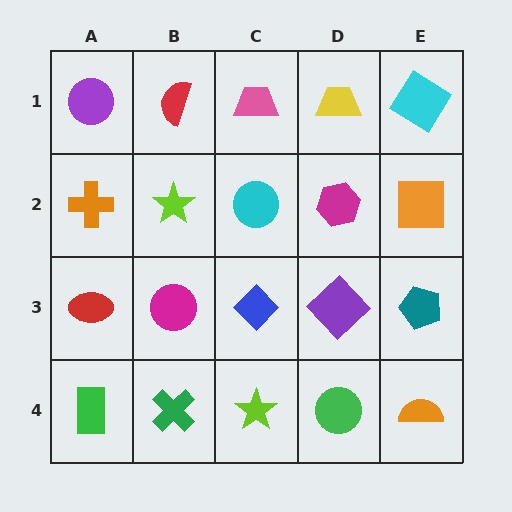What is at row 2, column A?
An orange cross.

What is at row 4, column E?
An orange semicircle.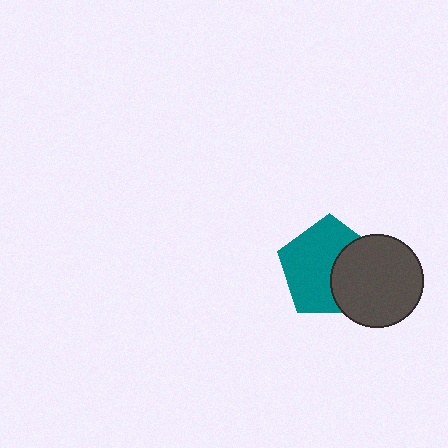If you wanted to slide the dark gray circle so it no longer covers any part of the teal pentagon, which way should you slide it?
Slide it right — that is the most direct way to separate the two shapes.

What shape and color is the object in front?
The object in front is a dark gray circle.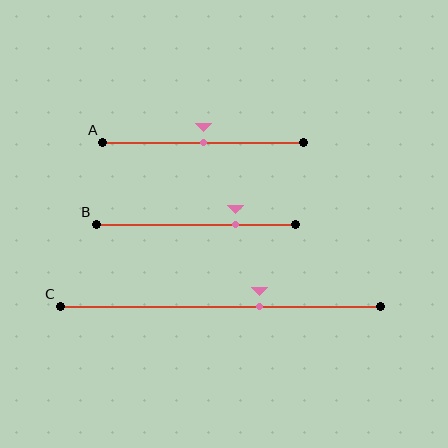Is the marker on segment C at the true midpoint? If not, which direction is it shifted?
No, the marker on segment C is shifted to the right by about 12% of the segment length.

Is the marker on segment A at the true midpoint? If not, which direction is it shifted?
Yes, the marker on segment A is at the true midpoint.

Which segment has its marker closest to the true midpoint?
Segment A has its marker closest to the true midpoint.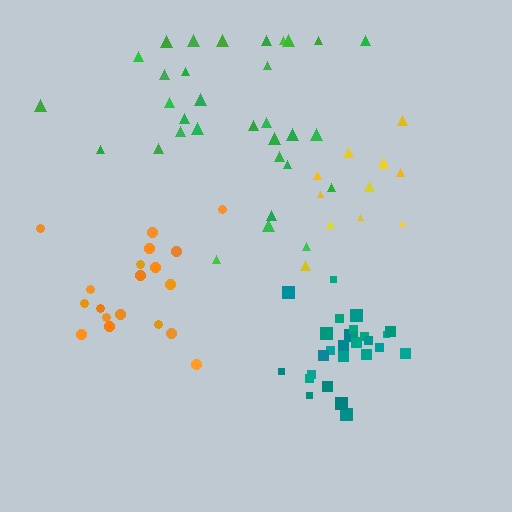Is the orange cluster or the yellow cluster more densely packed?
Orange.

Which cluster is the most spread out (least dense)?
Green.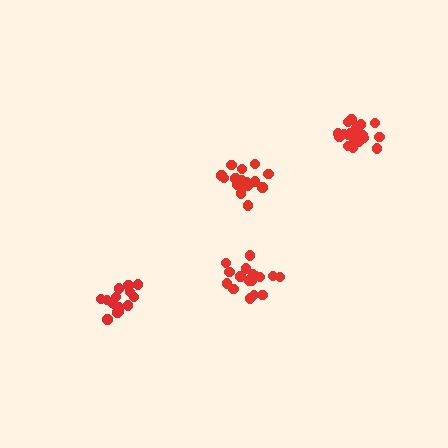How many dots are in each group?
Group 1: 20 dots, Group 2: 18 dots, Group 3: 15 dots, Group 4: 15 dots (68 total).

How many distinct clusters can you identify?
There are 4 distinct clusters.